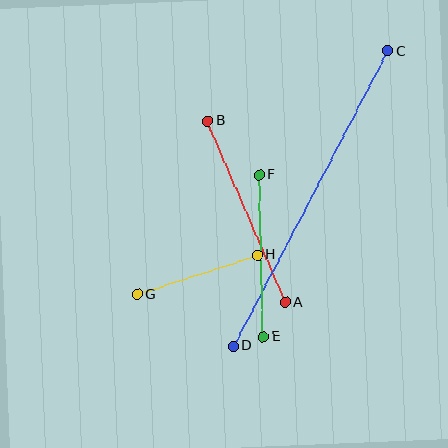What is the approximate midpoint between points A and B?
The midpoint is at approximately (246, 212) pixels.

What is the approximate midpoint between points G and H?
The midpoint is at approximately (197, 275) pixels.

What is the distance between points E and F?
The distance is approximately 162 pixels.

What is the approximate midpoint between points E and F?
The midpoint is at approximately (261, 256) pixels.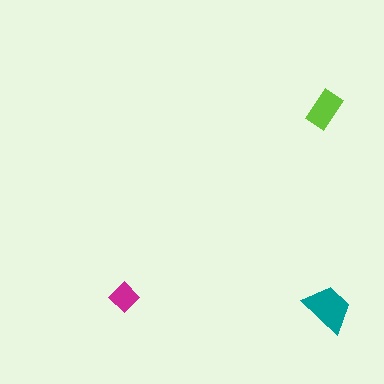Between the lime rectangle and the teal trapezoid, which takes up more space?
The teal trapezoid.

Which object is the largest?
The teal trapezoid.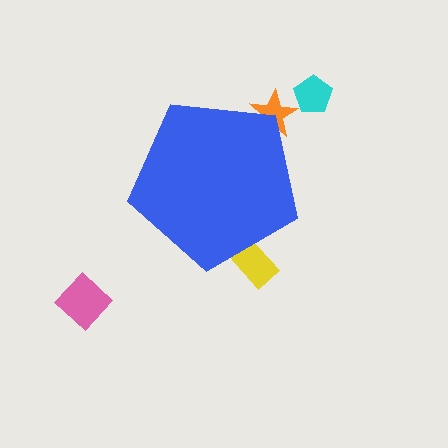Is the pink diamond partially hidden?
No, the pink diamond is fully visible.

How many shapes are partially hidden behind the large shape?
2 shapes are partially hidden.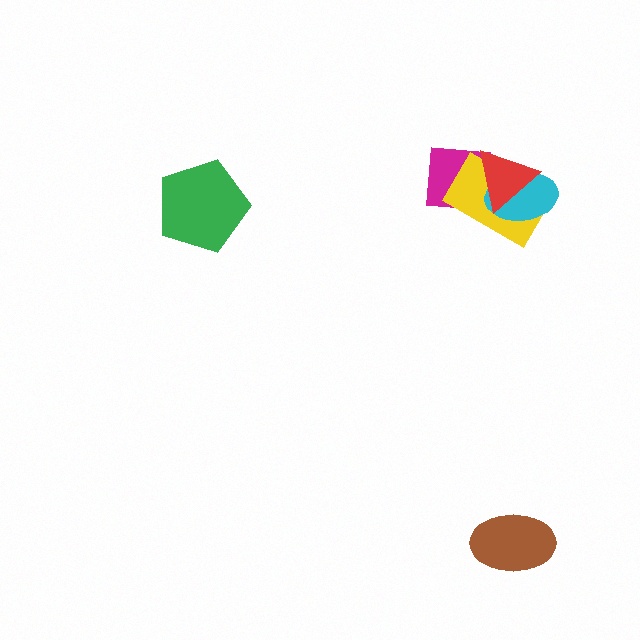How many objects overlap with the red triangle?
3 objects overlap with the red triangle.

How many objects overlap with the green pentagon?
0 objects overlap with the green pentagon.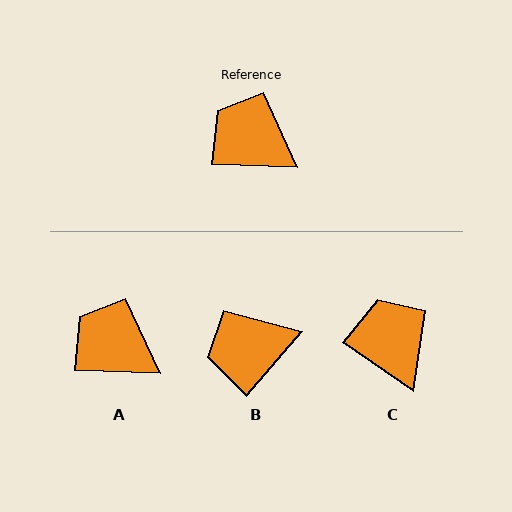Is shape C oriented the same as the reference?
No, it is off by about 33 degrees.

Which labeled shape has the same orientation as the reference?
A.